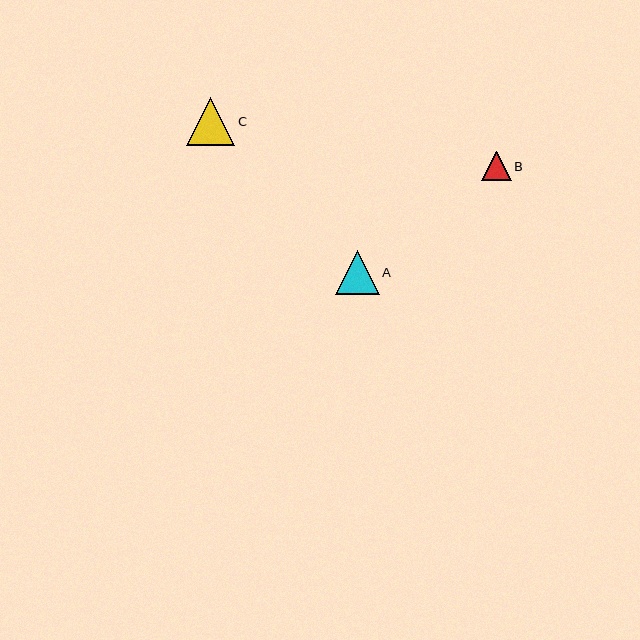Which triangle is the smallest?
Triangle B is the smallest with a size of approximately 29 pixels.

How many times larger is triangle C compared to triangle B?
Triangle C is approximately 1.6 times the size of triangle B.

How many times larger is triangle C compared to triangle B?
Triangle C is approximately 1.6 times the size of triangle B.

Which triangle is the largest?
Triangle C is the largest with a size of approximately 48 pixels.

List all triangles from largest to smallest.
From largest to smallest: C, A, B.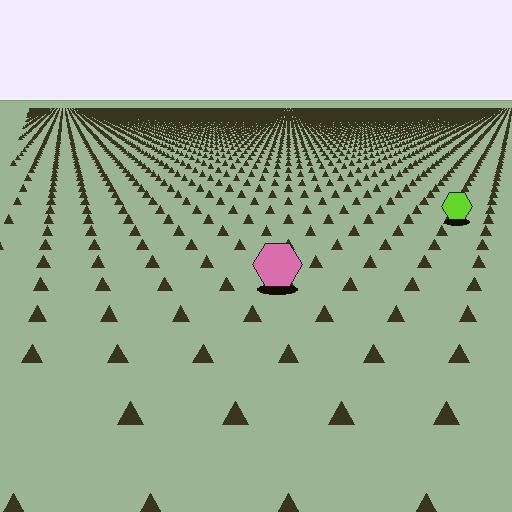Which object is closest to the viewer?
The pink hexagon is closest. The texture marks near it are larger and more spread out.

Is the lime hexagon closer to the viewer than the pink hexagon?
No. The pink hexagon is closer — you can tell from the texture gradient: the ground texture is coarser near it.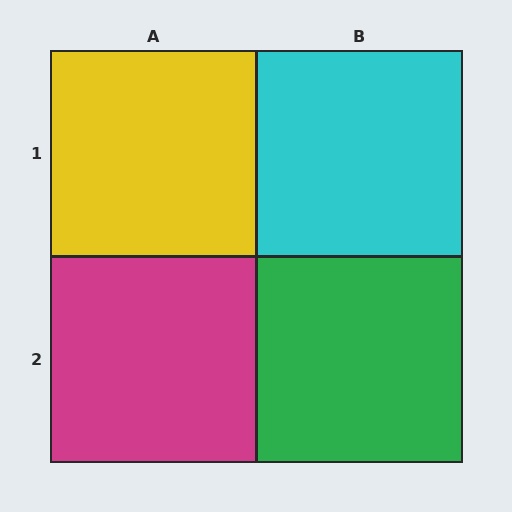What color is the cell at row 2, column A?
Magenta.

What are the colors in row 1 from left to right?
Yellow, cyan.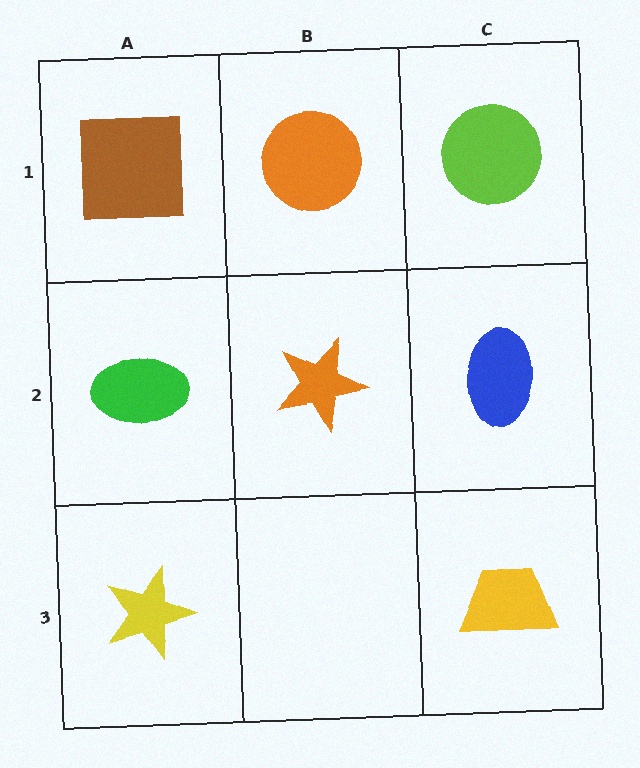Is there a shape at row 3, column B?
No, that cell is empty.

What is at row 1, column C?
A lime circle.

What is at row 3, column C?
A yellow trapezoid.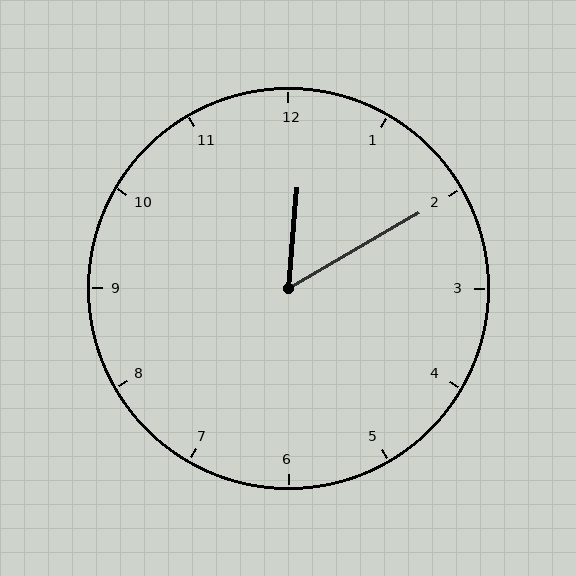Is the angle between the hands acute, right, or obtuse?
It is acute.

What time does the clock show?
12:10.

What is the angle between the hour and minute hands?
Approximately 55 degrees.